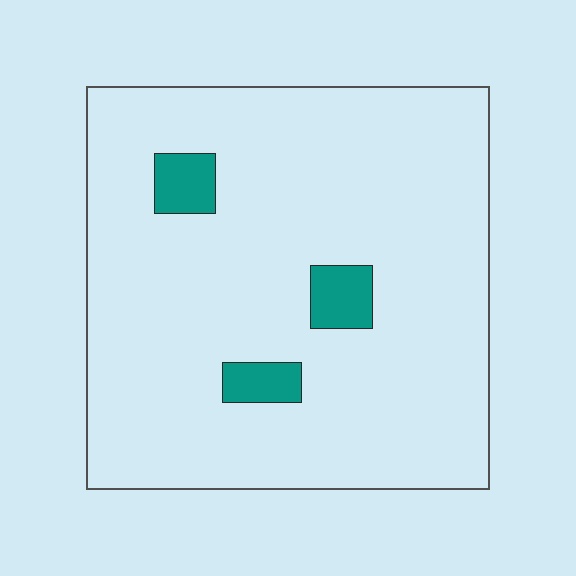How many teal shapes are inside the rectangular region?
3.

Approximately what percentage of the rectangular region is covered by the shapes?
Approximately 5%.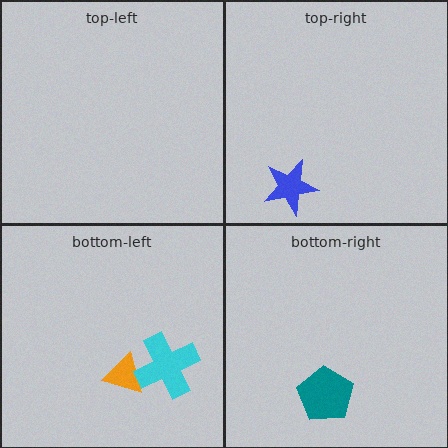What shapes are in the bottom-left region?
The orange triangle, the cyan cross.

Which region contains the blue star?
The top-right region.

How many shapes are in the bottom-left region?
2.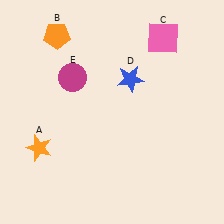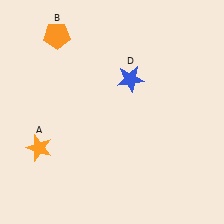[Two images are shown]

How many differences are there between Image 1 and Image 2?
There are 2 differences between the two images.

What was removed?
The magenta circle (E), the pink square (C) were removed in Image 2.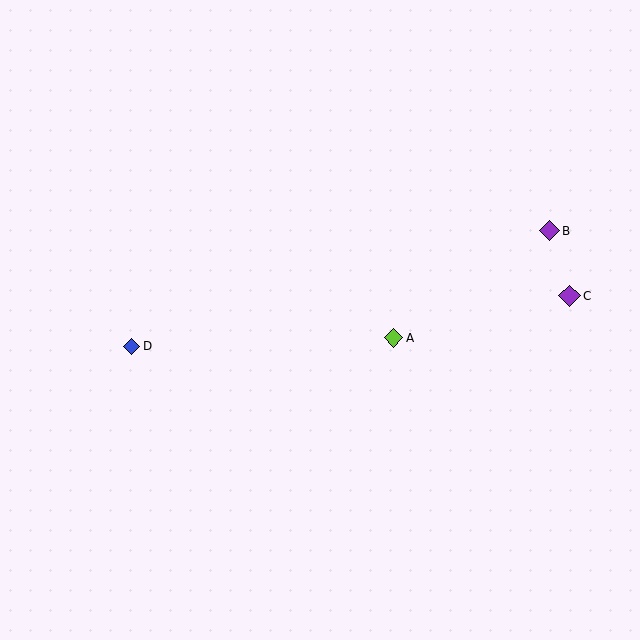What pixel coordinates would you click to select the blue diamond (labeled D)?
Click at (132, 346) to select the blue diamond D.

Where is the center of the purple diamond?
The center of the purple diamond is at (549, 231).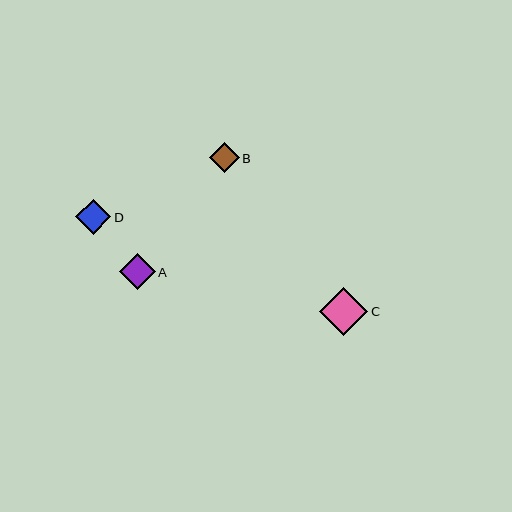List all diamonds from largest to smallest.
From largest to smallest: C, A, D, B.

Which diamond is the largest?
Diamond C is the largest with a size of approximately 48 pixels.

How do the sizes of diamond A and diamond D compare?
Diamond A and diamond D are approximately the same size.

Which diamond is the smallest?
Diamond B is the smallest with a size of approximately 30 pixels.